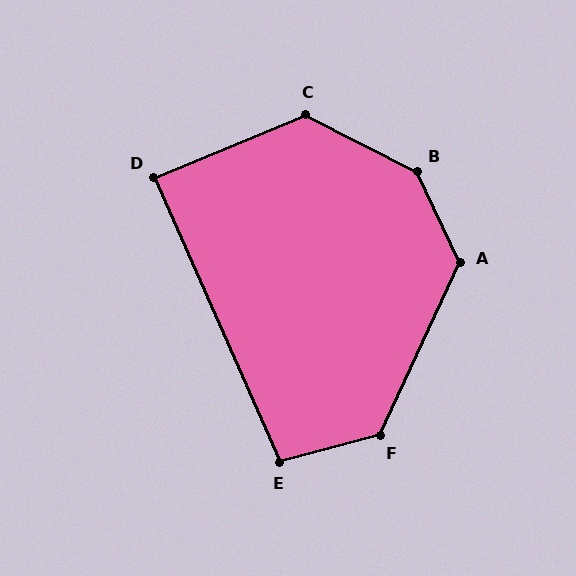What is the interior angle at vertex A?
Approximately 130 degrees (obtuse).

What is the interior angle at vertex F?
Approximately 129 degrees (obtuse).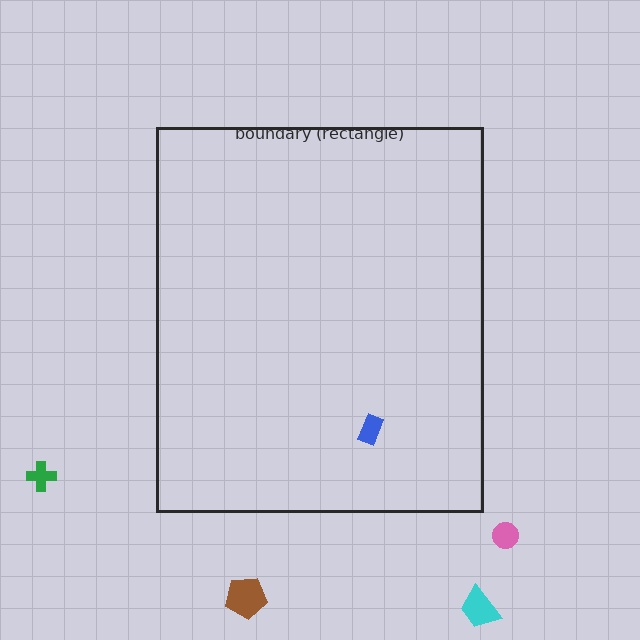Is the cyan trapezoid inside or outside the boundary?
Outside.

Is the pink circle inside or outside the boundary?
Outside.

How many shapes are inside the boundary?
1 inside, 4 outside.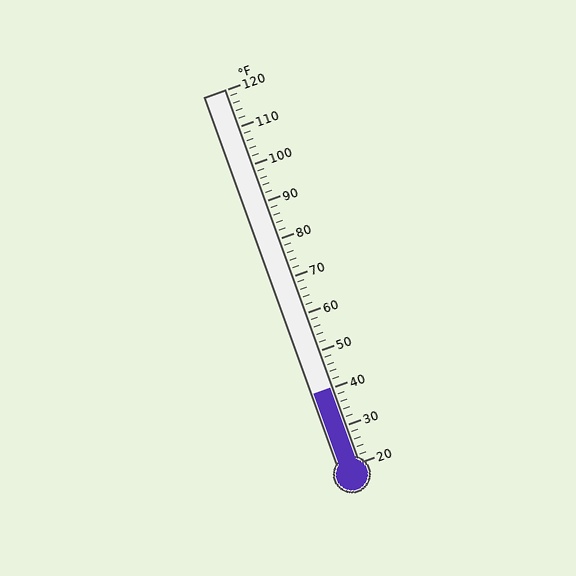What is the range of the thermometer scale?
The thermometer scale ranges from 20°F to 120°F.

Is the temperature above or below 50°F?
The temperature is below 50°F.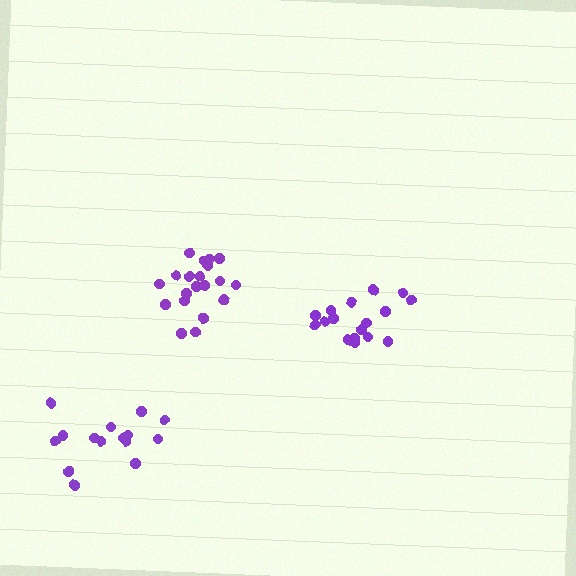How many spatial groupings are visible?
There are 3 spatial groupings.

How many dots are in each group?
Group 1: 20 dots, Group 2: 17 dots, Group 3: 15 dots (52 total).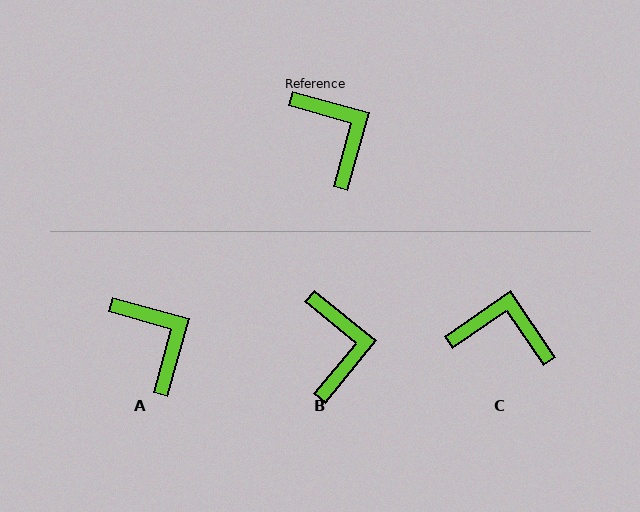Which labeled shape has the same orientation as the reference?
A.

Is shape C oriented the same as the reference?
No, it is off by about 50 degrees.